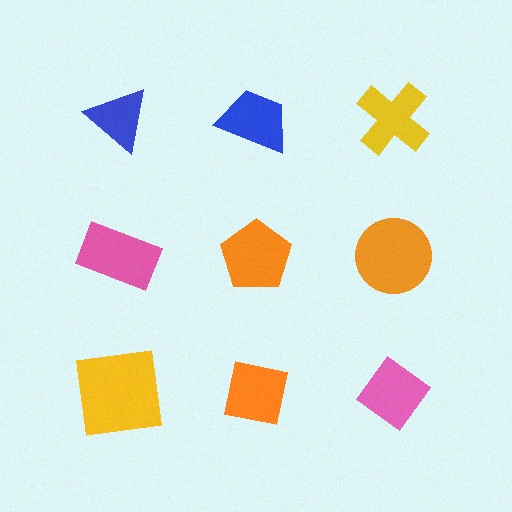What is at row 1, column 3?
A yellow cross.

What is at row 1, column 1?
A blue triangle.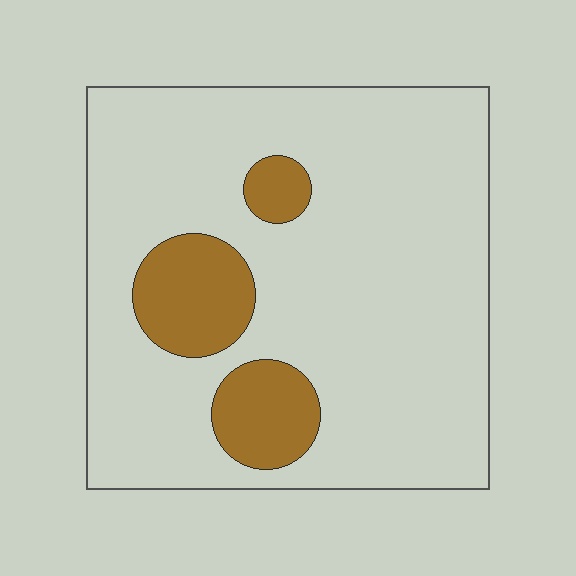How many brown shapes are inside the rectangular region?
3.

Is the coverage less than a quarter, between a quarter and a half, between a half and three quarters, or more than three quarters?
Less than a quarter.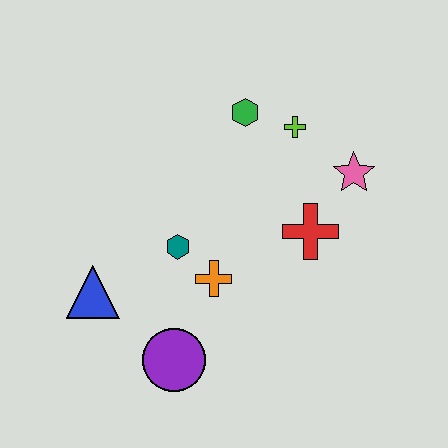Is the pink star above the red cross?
Yes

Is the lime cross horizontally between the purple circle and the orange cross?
No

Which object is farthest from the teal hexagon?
The pink star is farthest from the teal hexagon.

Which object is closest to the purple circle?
The orange cross is closest to the purple circle.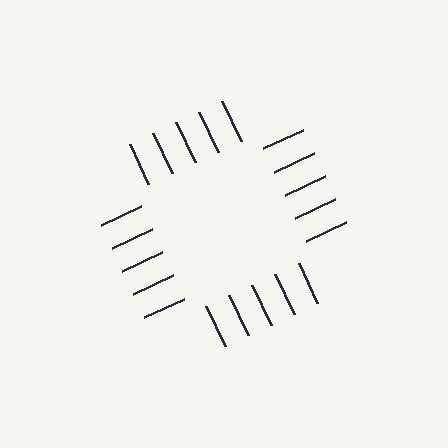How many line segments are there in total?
20 — 5 along each of the 4 edges.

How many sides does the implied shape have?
4 sides — the line-ends trace a square.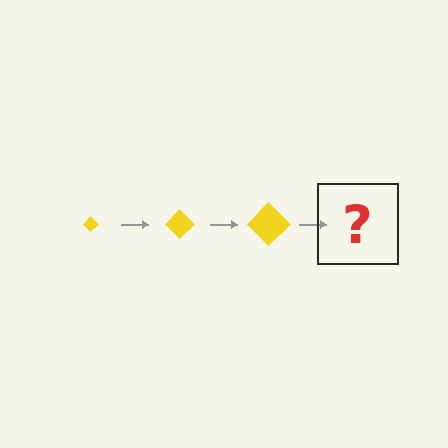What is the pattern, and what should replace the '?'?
The pattern is that the diamond gets progressively larger each step. The '?' should be a yellow diamond, larger than the previous one.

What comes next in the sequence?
The next element should be a yellow diamond, larger than the previous one.